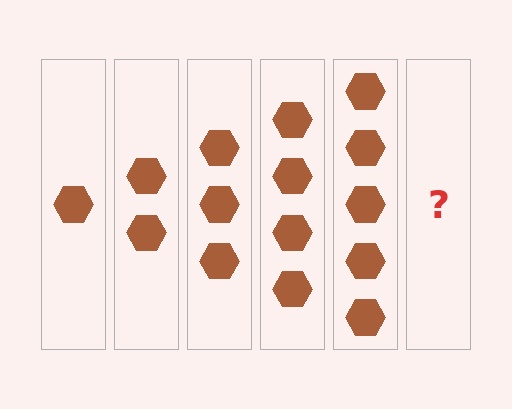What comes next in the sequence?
The next element should be 6 hexagons.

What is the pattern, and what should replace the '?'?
The pattern is that each step adds one more hexagon. The '?' should be 6 hexagons.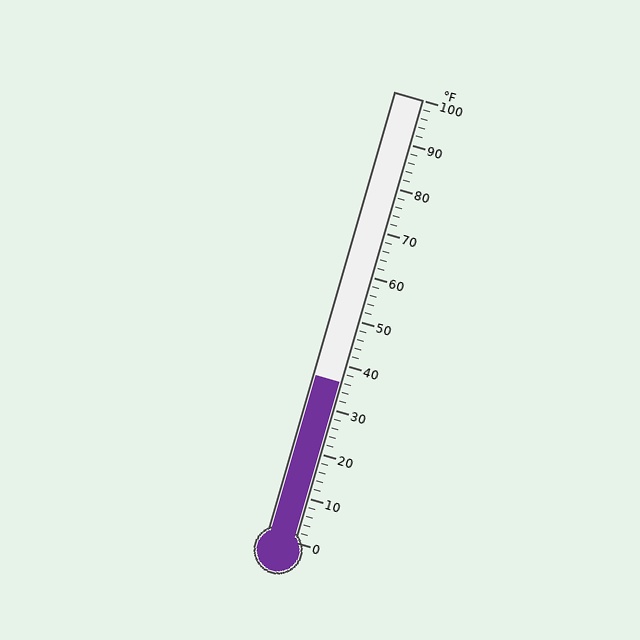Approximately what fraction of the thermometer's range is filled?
The thermometer is filled to approximately 35% of its range.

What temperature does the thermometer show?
The thermometer shows approximately 36°F.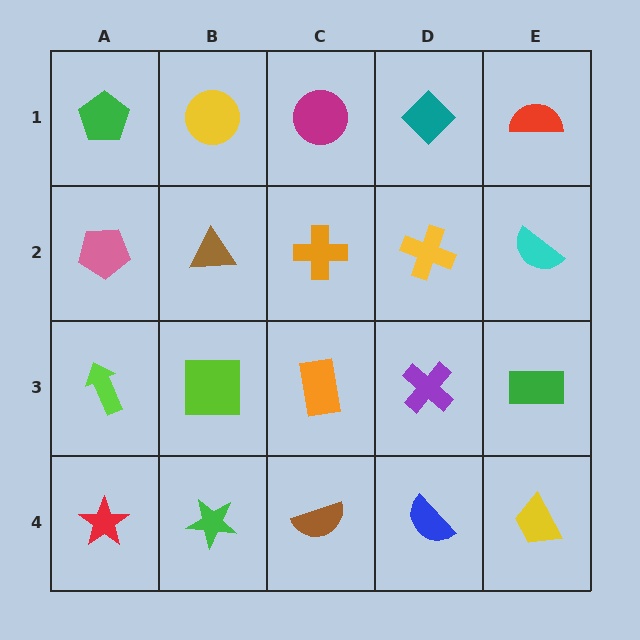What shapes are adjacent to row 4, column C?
An orange rectangle (row 3, column C), a green star (row 4, column B), a blue semicircle (row 4, column D).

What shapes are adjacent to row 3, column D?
A yellow cross (row 2, column D), a blue semicircle (row 4, column D), an orange rectangle (row 3, column C), a green rectangle (row 3, column E).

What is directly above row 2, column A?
A green pentagon.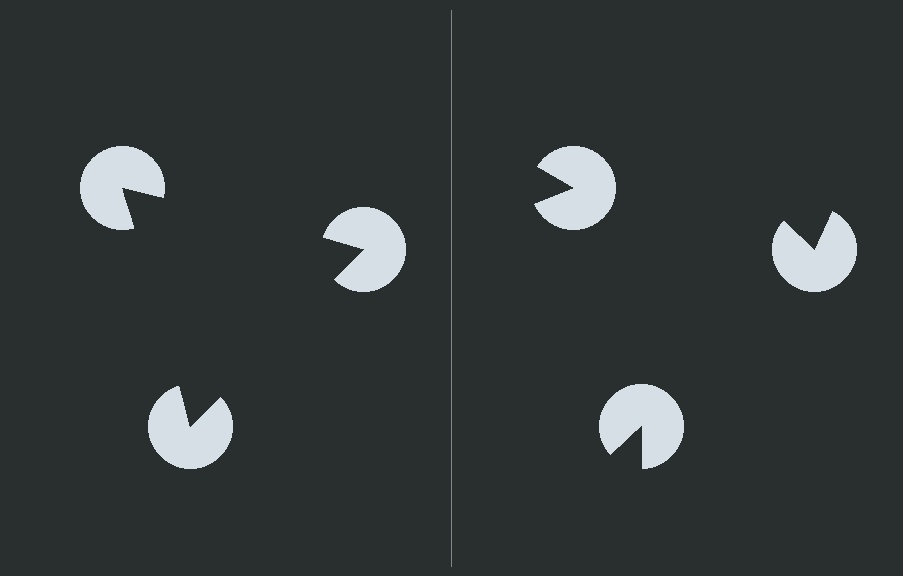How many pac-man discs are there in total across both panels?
6 — 3 on each side.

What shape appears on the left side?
An illusory triangle.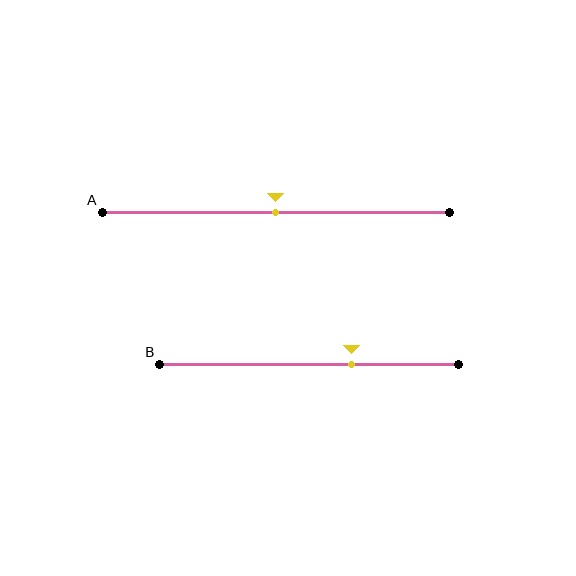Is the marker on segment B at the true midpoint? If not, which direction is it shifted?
No, the marker on segment B is shifted to the right by about 14% of the segment length.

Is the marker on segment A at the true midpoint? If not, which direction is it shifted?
Yes, the marker on segment A is at the true midpoint.